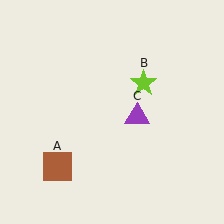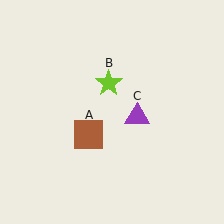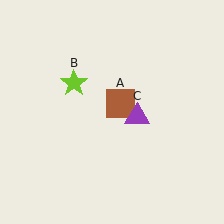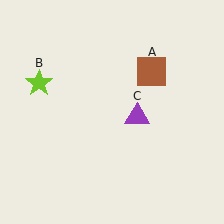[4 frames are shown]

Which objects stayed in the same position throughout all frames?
Purple triangle (object C) remained stationary.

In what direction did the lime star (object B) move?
The lime star (object B) moved left.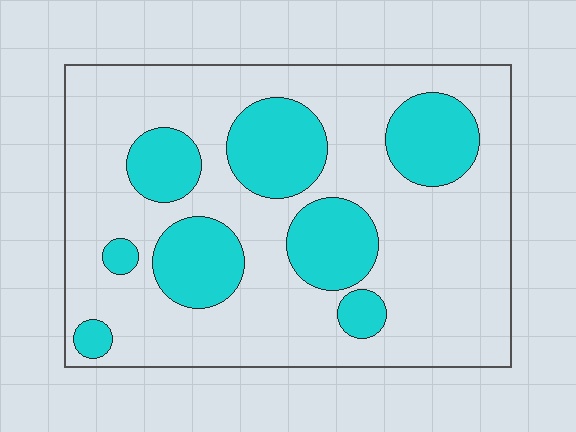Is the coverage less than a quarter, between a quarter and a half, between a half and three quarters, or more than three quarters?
Between a quarter and a half.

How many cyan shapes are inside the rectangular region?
8.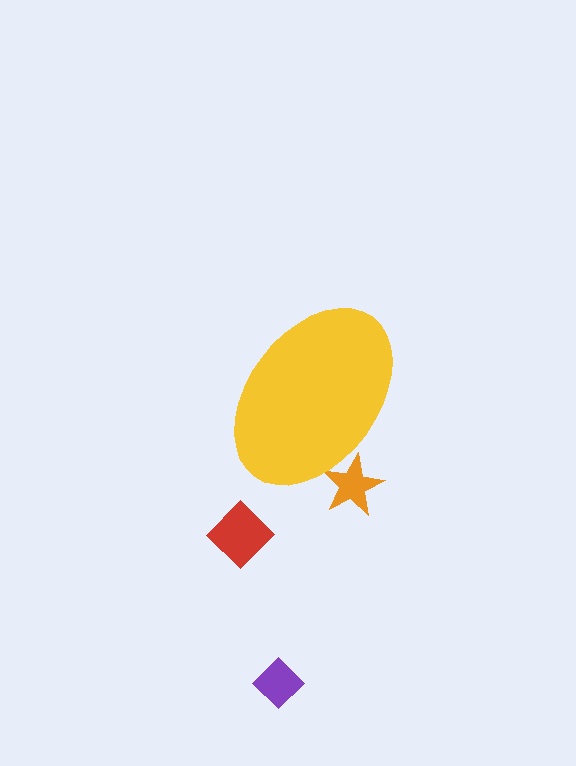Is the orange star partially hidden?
Yes, the orange star is partially hidden behind the yellow ellipse.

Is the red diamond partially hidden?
No, the red diamond is fully visible.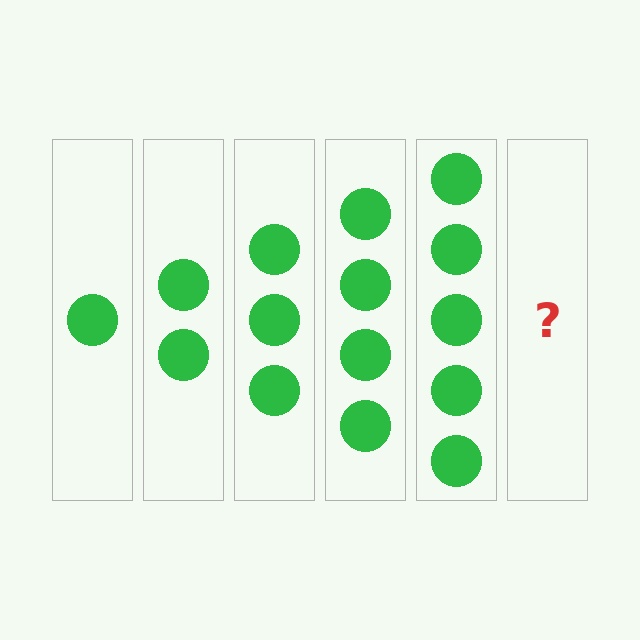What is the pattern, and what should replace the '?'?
The pattern is that each step adds one more circle. The '?' should be 6 circles.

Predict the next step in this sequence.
The next step is 6 circles.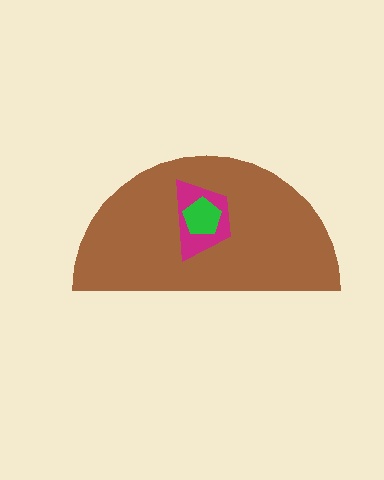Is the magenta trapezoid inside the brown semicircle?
Yes.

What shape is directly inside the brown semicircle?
The magenta trapezoid.